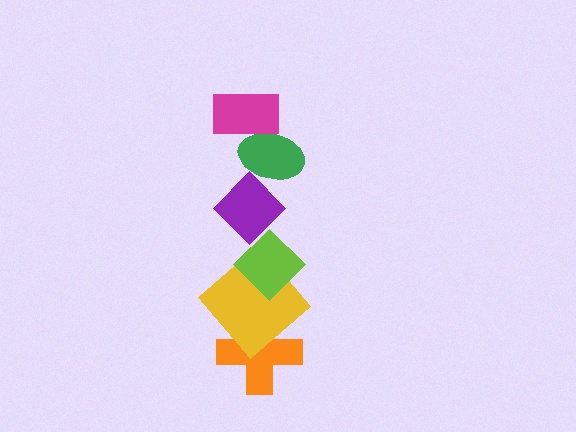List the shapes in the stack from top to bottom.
From top to bottom: the magenta rectangle, the green ellipse, the purple diamond, the lime diamond, the yellow diamond, the orange cross.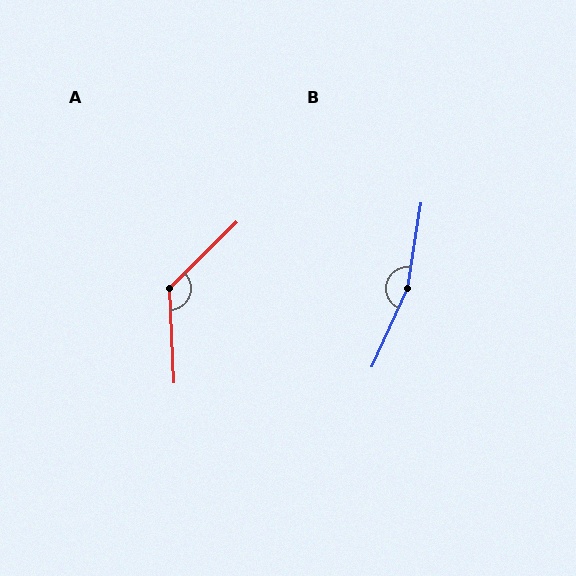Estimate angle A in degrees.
Approximately 132 degrees.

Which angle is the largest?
B, at approximately 165 degrees.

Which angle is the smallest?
A, at approximately 132 degrees.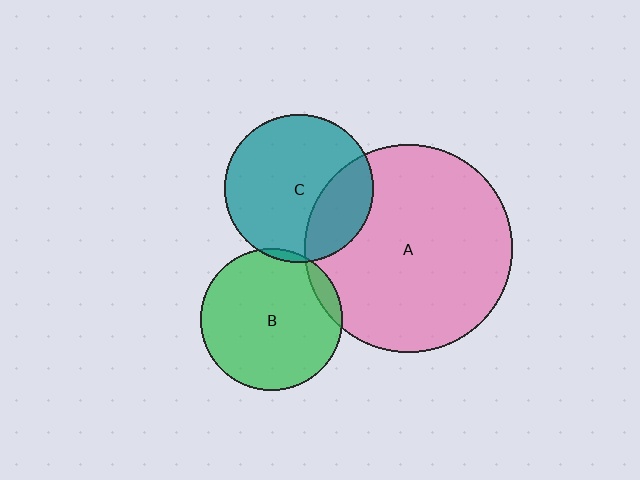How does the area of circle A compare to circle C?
Approximately 2.0 times.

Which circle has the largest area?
Circle A (pink).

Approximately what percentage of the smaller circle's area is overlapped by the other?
Approximately 25%.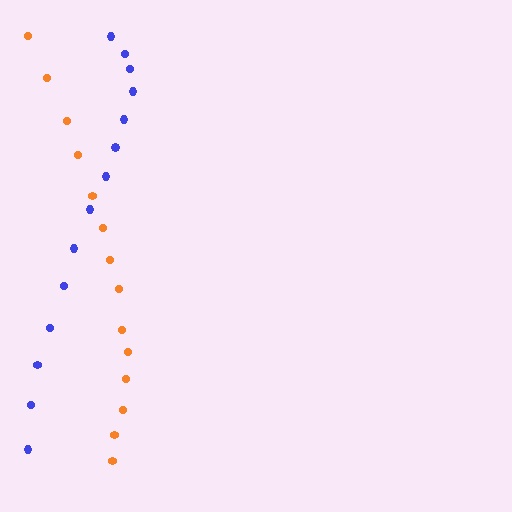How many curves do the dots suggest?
There are 2 distinct paths.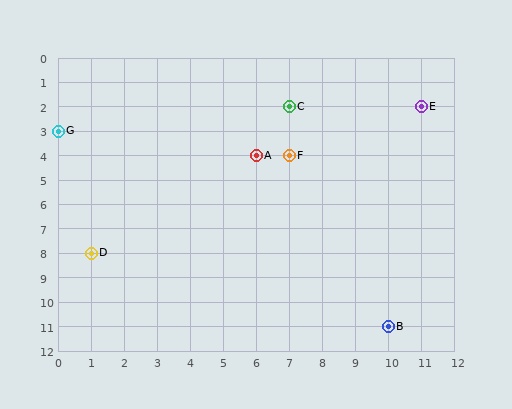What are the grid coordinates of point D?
Point D is at grid coordinates (1, 8).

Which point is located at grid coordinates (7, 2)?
Point C is at (7, 2).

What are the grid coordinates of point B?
Point B is at grid coordinates (10, 11).